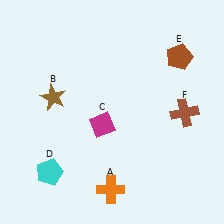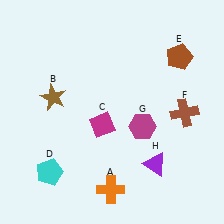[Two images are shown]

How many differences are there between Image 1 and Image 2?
There are 2 differences between the two images.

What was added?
A magenta hexagon (G), a purple triangle (H) were added in Image 2.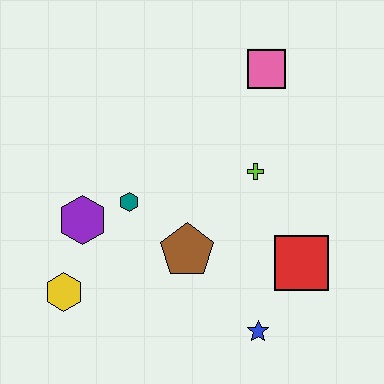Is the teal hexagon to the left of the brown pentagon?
Yes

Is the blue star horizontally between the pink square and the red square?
No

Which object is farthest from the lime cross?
The yellow hexagon is farthest from the lime cross.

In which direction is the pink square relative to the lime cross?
The pink square is above the lime cross.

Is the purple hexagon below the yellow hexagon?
No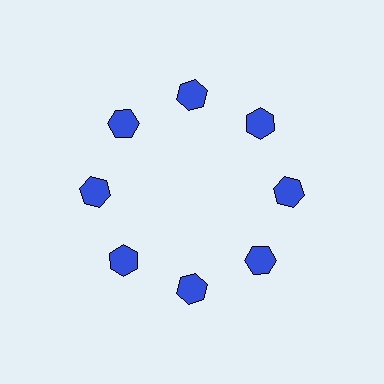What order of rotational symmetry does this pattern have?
This pattern has 8-fold rotational symmetry.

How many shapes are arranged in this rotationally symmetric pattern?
There are 8 shapes, arranged in 8 groups of 1.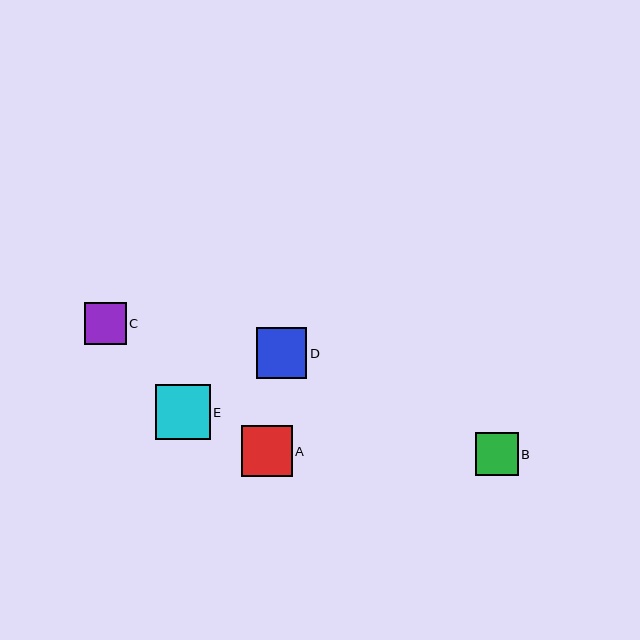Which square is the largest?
Square E is the largest with a size of approximately 54 pixels.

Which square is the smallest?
Square C is the smallest with a size of approximately 42 pixels.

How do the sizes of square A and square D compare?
Square A and square D are approximately the same size.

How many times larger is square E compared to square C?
Square E is approximately 1.3 times the size of square C.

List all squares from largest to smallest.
From largest to smallest: E, A, D, B, C.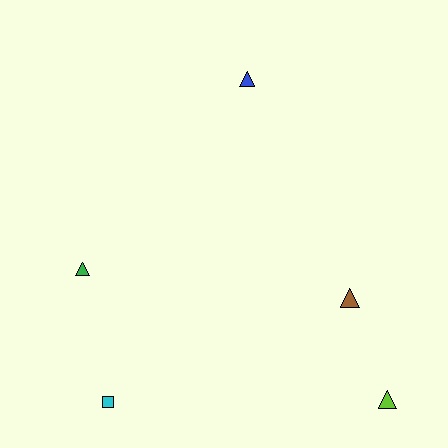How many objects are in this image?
There are 5 objects.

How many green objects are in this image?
There is 1 green object.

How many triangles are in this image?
There are 4 triangles.